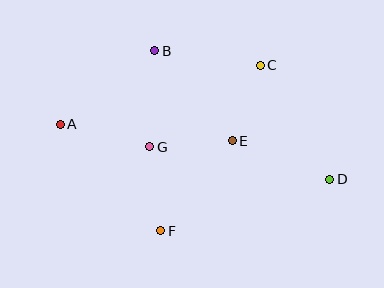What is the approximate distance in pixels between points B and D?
The distance between B and D is approximately 217 pixels.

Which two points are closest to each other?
Points C and E are closest to each other.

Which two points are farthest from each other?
Points A and D are farthest from each other.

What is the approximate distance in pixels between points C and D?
The distance between C and D is approximately 134 pixels.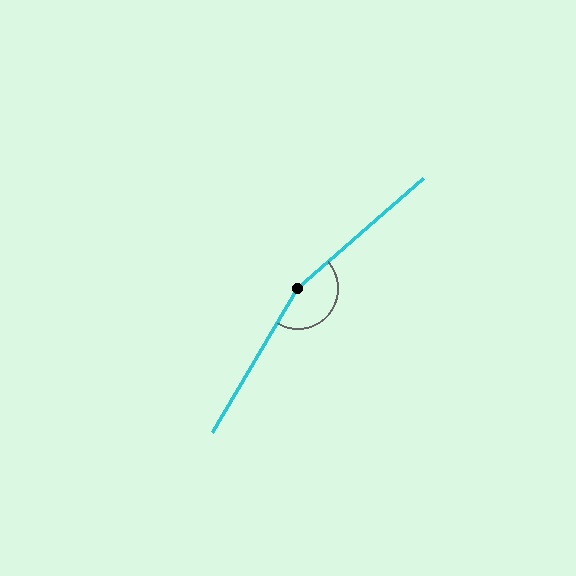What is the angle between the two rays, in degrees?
Approximately 162 degrees.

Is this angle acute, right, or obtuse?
It is obtuse.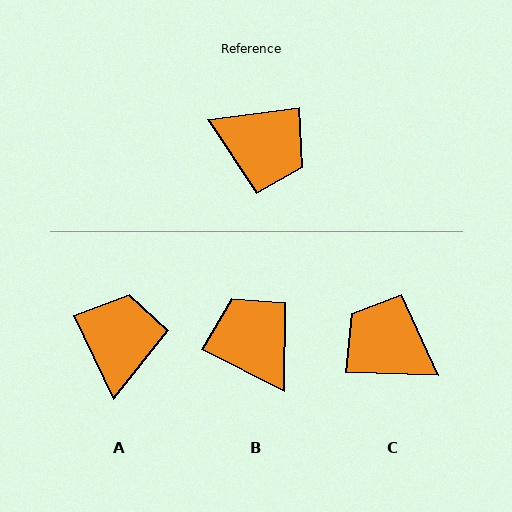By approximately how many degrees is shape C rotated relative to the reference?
Approximately 171 degrees counter-clockwise.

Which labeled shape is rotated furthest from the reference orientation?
C, about 171 degrees away.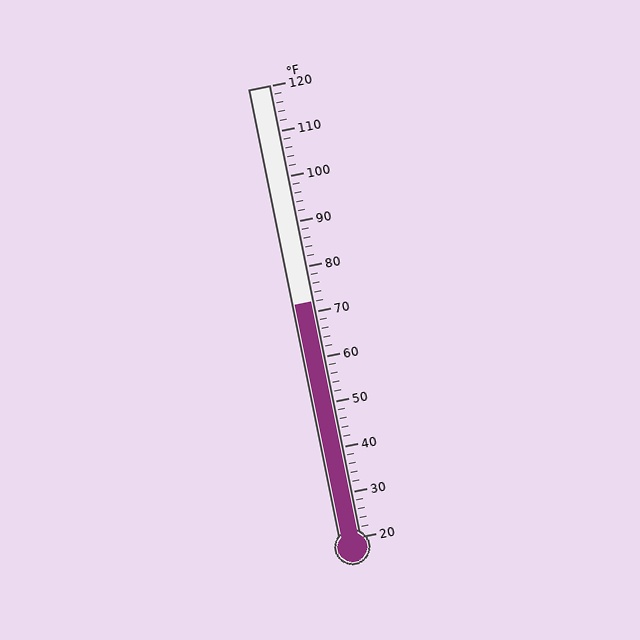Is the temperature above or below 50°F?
The temperature is above 50°F.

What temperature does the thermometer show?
The thermometer shows approximately 72°F.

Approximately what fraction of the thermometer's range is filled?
The thermometer is filled to approximately 50% of its range.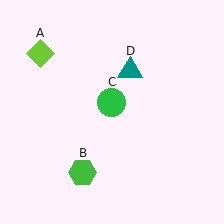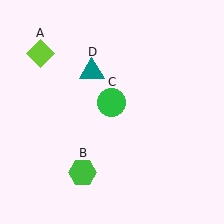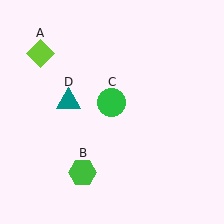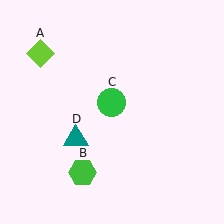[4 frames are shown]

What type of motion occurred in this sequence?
The teal triangle (object D) rotated counterclockwise around the center of the scene.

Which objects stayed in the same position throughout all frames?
Lime diamond (object A) and green hexagon (object B) and green circle (object C) remained stationary.